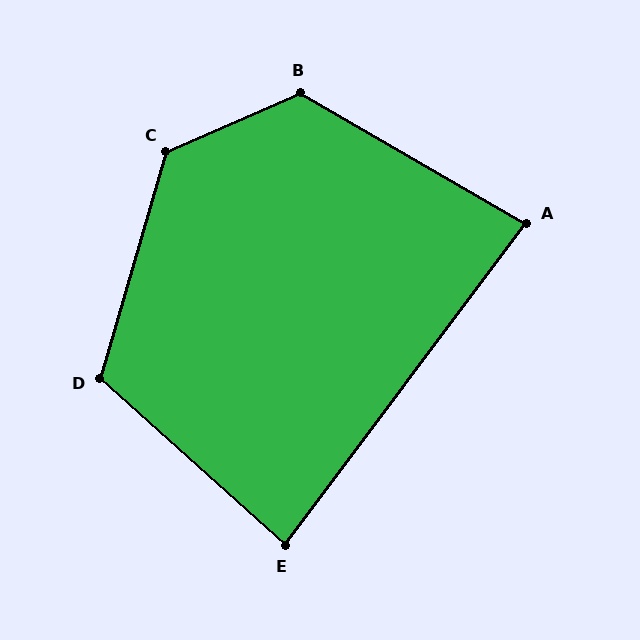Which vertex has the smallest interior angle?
A, at approximately 83 degrees.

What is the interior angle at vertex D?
Approximately 116 degrees (obtuse).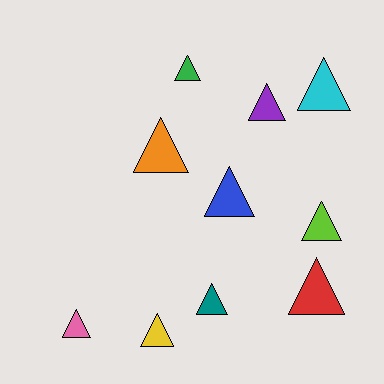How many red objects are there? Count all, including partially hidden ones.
There is 1 red object.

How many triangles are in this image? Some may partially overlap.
There are 10 triangles.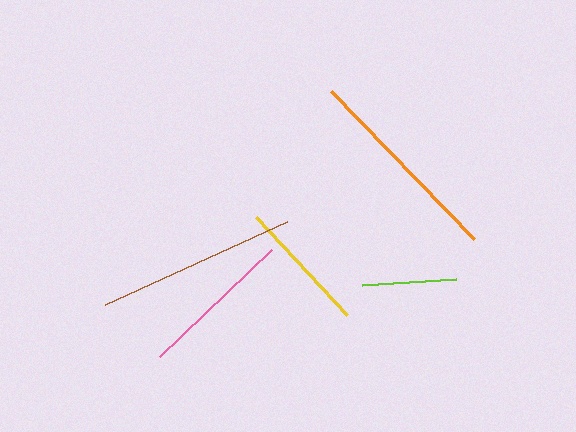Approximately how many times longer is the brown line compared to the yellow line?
The brown line is approximately 1.5 times the length of the yellow line.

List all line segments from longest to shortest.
From longest to shortest: orange, brown, pink, yellow, lime.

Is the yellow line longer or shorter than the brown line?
The brown line is longer than the yellow line.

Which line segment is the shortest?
The lime line is the shortest at approximately 94 pixels.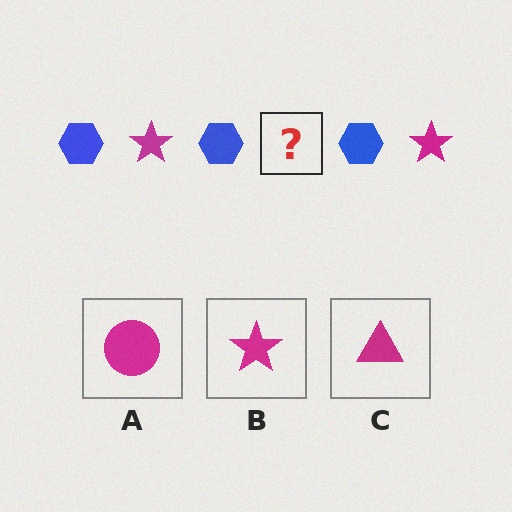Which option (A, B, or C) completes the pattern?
B.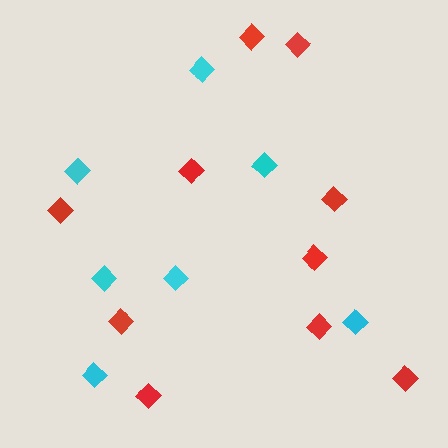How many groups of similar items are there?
There are 2 groups: one group of red diamonds (10) and one group of cyan diamonds (7).